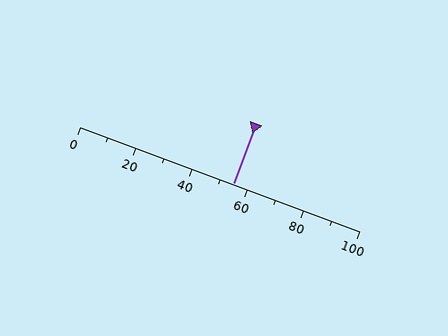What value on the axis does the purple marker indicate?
The marker indicates approximately 55.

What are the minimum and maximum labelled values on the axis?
The axis runs from 0 to 100.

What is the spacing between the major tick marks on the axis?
The major ticks are spaced 20 apart.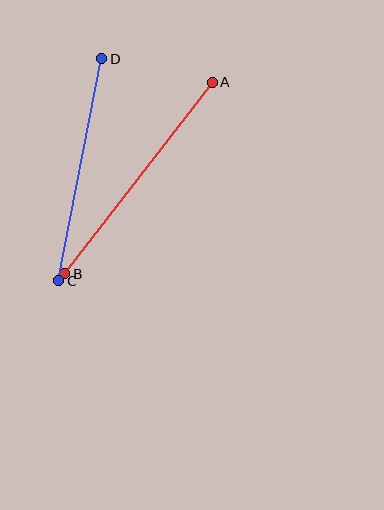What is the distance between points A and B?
The distance is approximately 242 pixels.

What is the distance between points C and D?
The distance is approximately 226 pixels.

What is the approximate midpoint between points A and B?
The midpoint is at approximately (139, 178) pixels.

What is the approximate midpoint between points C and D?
The midpoint is at approximately (80, 170) pixels.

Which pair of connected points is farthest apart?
Points A and B are farthest apart.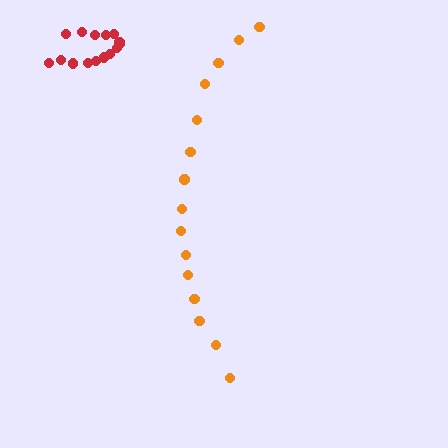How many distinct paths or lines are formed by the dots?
There are 2 distinct paths.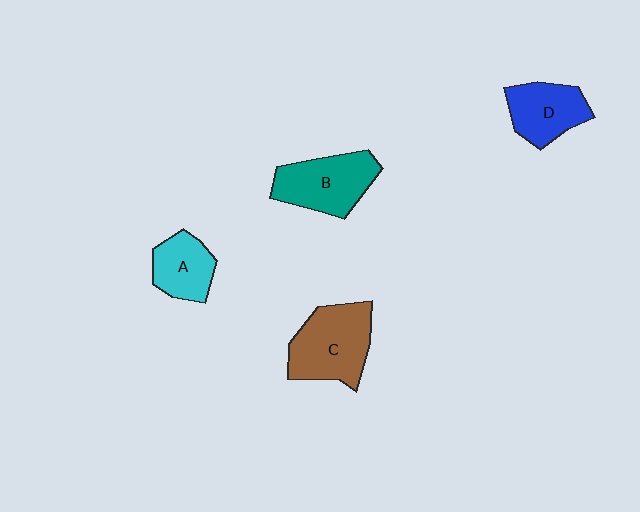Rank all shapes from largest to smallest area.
From largest to smallest: C (brown), B (teal), D (blue), A (cyan).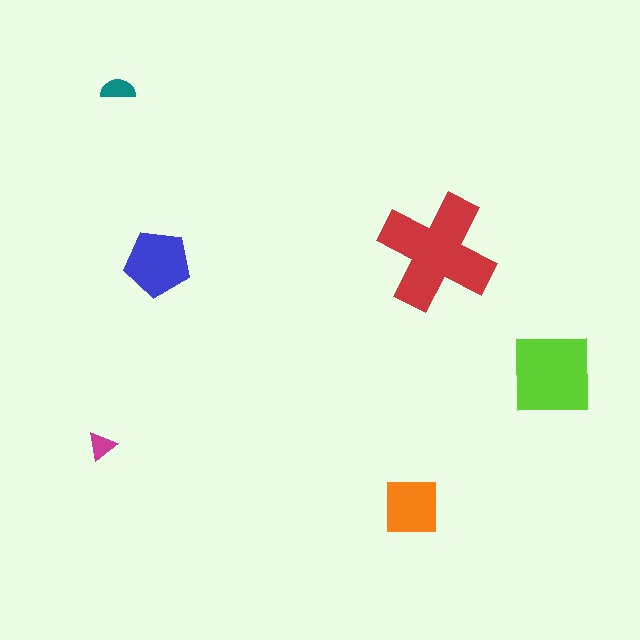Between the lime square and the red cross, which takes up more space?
The red cross.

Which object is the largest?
The red cross.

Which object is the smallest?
The magenta triangle.